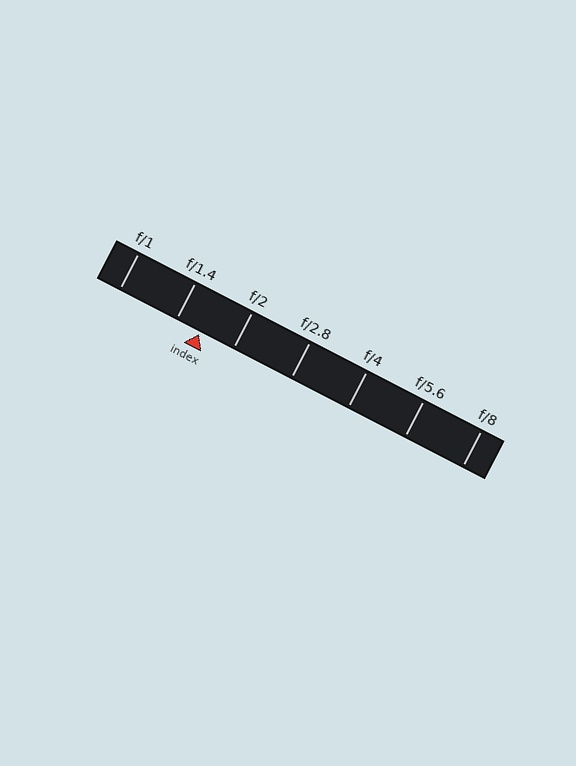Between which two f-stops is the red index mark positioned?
The index mark is between f/1.4 and f/2.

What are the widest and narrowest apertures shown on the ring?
The widest aperture shown is f/1 and the narrowest is f/8.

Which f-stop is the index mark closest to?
The index mark is closest to f/1.4.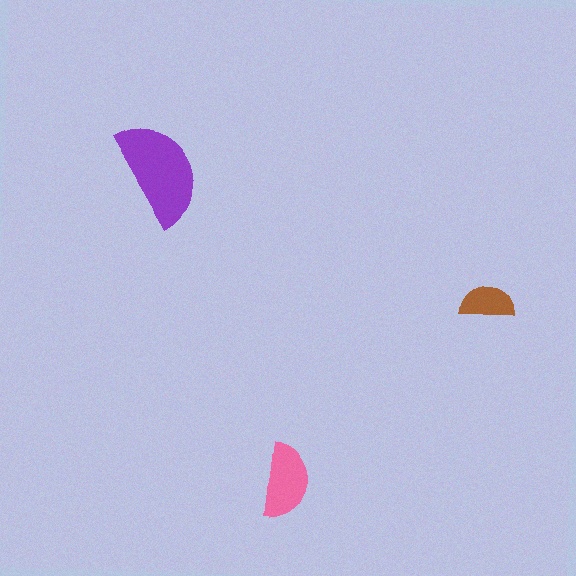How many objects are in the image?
There are 3 objects in the image.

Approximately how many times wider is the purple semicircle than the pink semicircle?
About 1.5 times wider.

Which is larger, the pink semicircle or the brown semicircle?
The pink one.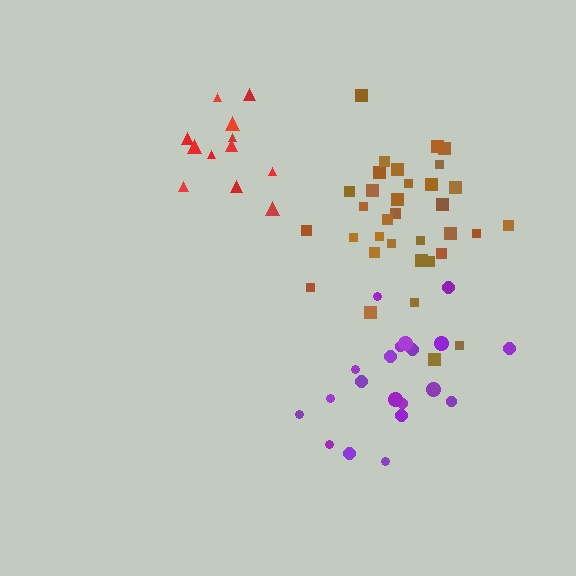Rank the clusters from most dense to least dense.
red, brown, purple.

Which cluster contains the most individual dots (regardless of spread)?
Brown (34).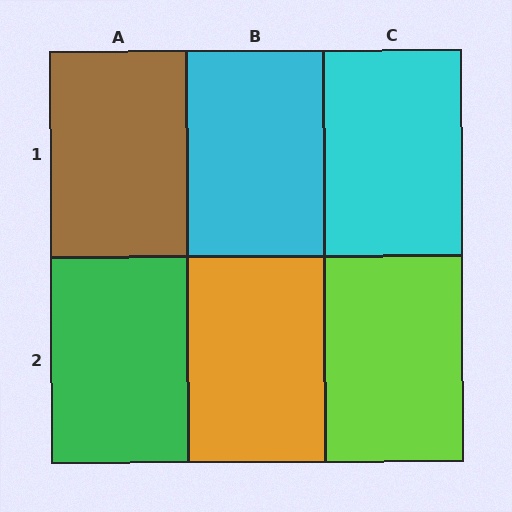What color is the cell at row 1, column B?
Cyan.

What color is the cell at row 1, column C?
Cyan.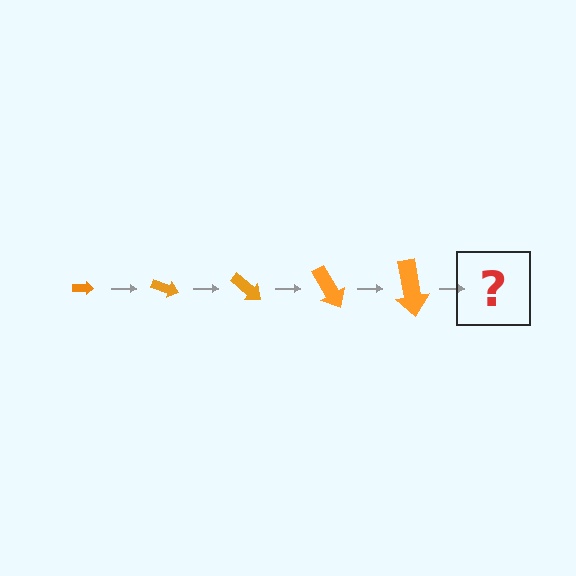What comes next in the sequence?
The next element should be an arrow, larger than the previous one and rotated 100 degrees from the start.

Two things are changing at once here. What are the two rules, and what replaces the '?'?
The two rules are that the arrow grows larger each step and it rotates 20 degrees each step. The '?' should be an arrow, larger than the previous one and rotated 100 degrees from the start.